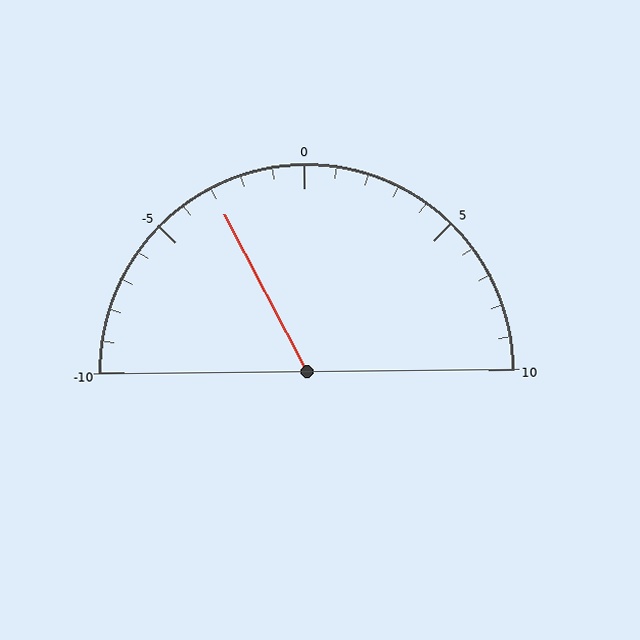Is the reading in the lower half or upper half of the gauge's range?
The reading is in the lower half of the range (-10 to 10).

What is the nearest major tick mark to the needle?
The nearest major tick mark is -5.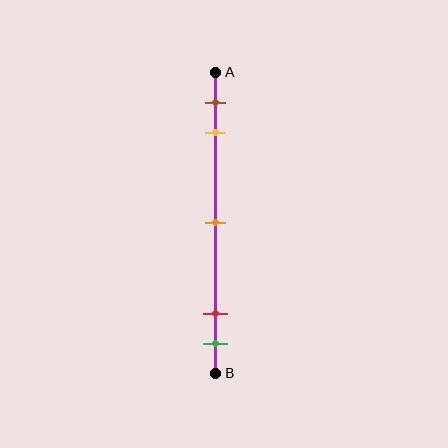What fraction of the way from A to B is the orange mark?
The orange mark is approximately 50% (0.5) of the way from A to B.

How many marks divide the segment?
There are 5 marks dividing the segment.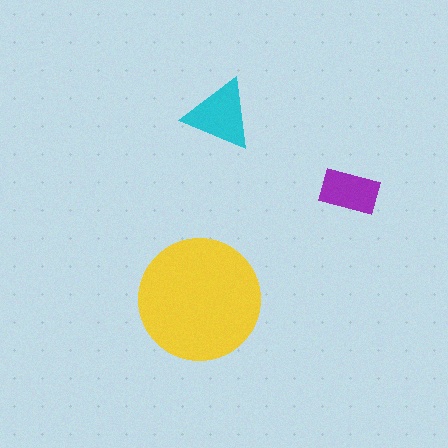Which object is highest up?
The cyan triangle is topmost.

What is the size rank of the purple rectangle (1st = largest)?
3rd.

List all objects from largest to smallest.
The yellow circle, the cyan triangle, the purple rectangle.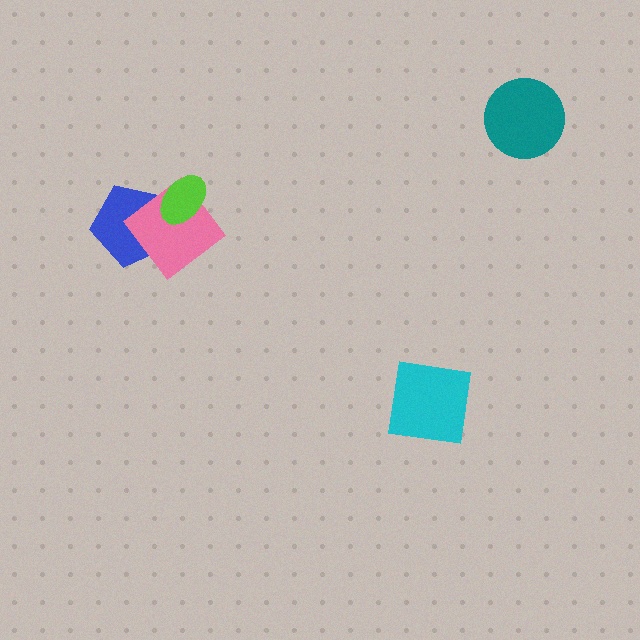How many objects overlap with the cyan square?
0 objects overlap with the cyan square.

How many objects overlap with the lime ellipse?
2 objects overlap with the lime ellipse.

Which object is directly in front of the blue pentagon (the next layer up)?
The pink diamond is directly in front of the blue pentagon.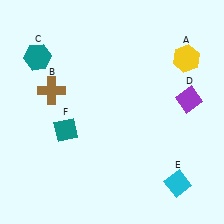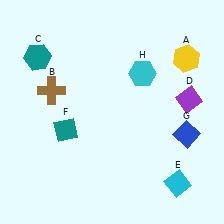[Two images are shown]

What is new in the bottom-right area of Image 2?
A blue diamond (G) was added in the bottom-right area of Image 2.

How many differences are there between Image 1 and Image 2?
There are 2 differences between the two images.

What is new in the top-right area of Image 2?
A cyan hexagon (H) was added in the top-right area of Image 2.